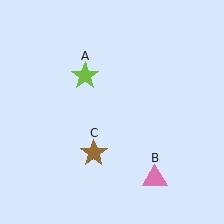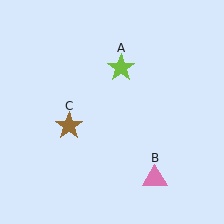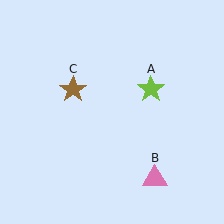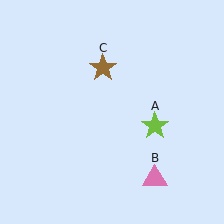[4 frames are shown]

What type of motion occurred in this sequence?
The lime star (object A), brown star (object C) rotated clockwise around the center of the scene.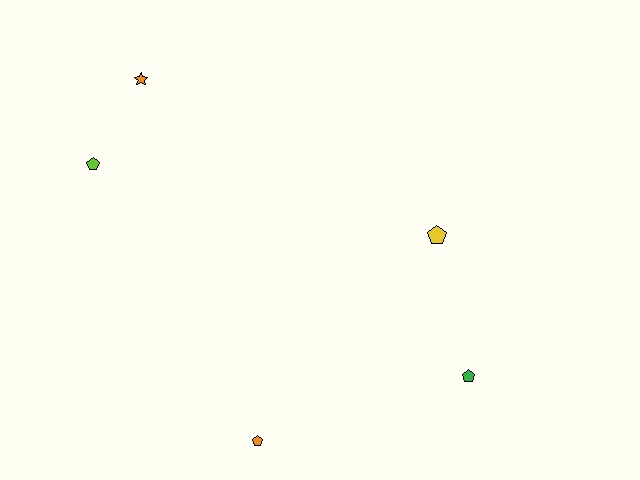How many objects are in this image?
There are 5 objects.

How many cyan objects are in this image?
There are no cyan objects.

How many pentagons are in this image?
There are 4 pentagons.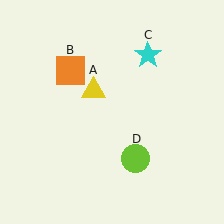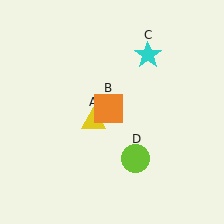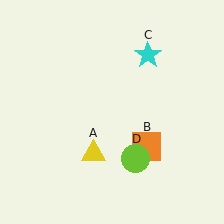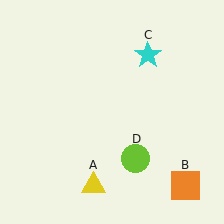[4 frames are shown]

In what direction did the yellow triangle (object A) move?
The yellow triangle (object A) moved down.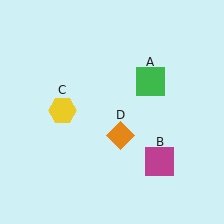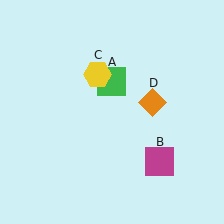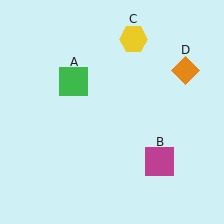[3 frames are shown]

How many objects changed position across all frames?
3 objects changed position: green square (object A), yellow hexagon (object C), orange diamond (object D).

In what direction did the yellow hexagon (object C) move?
The yellow hexagon (object C) moved up and to the right.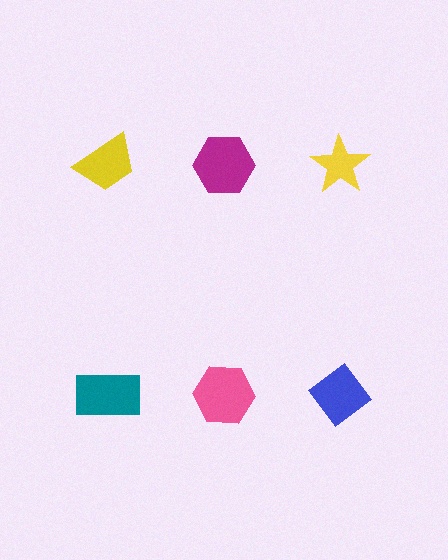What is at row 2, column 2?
A pink hexagon.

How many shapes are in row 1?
3 shapes.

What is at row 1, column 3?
A yellow star.